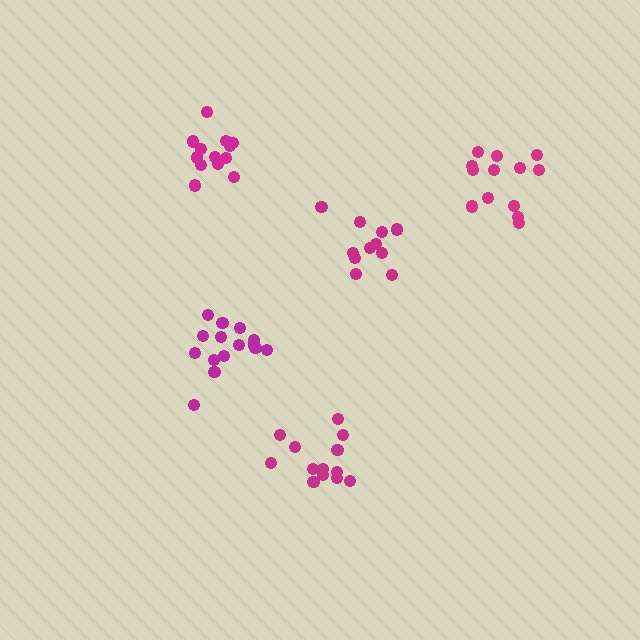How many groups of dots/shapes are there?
There are 5 groups.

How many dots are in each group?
Group 1: 13 dots, Group 2: 16 dots, Group 3: 13 dots, Group 4: 11 dots, Group 5: 13 dots (66 total).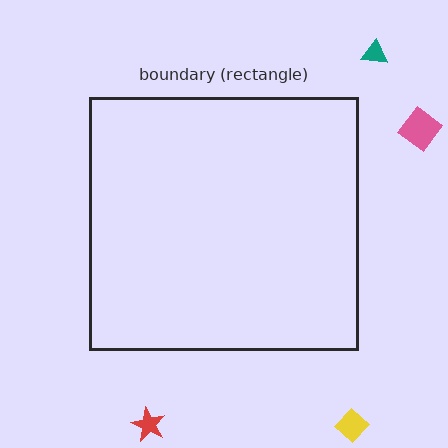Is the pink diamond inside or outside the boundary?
Outside.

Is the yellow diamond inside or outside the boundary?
Outside.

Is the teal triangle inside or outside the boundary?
Outside.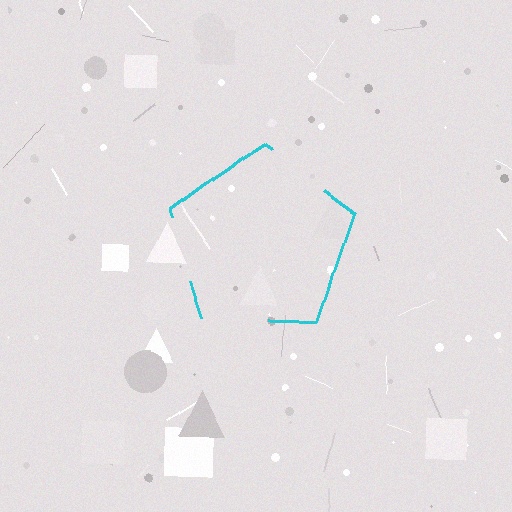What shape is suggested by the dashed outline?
The dashed outline suggests a pentagon.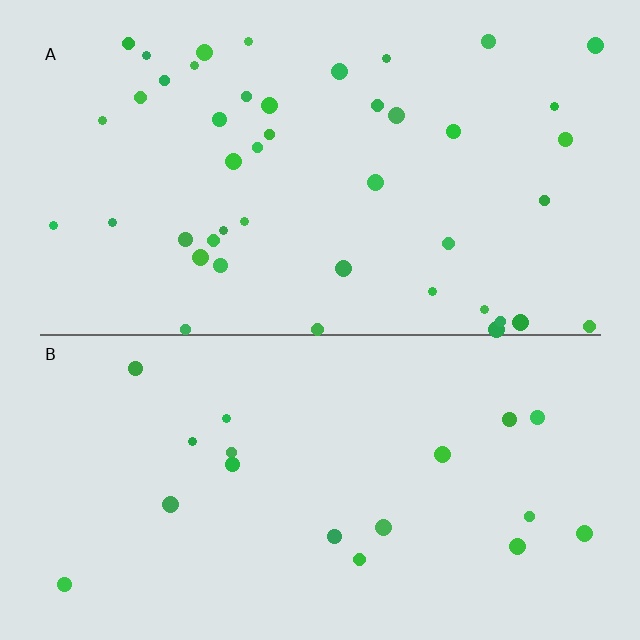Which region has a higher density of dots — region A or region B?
A (the top).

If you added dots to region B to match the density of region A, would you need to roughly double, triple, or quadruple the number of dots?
Approximately double.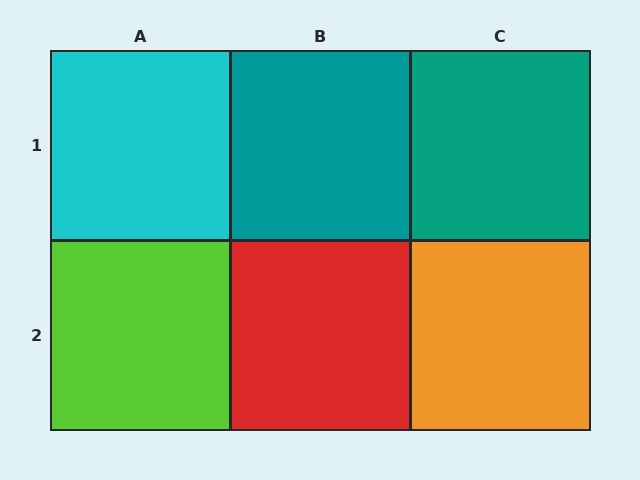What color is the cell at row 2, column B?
Red.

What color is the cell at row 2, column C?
Orange.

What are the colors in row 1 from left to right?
Cyan, teal, teal.